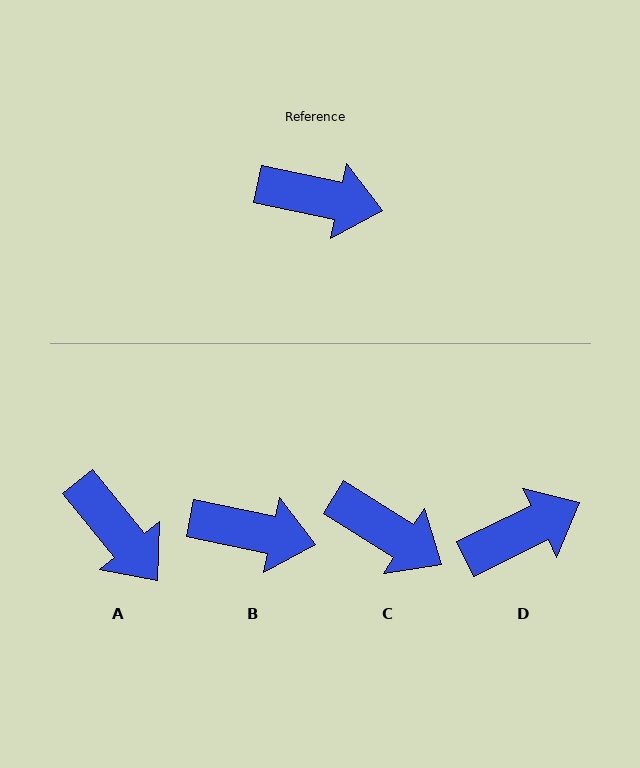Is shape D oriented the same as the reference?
No, it is off by about 38 degrees.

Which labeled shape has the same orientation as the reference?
B.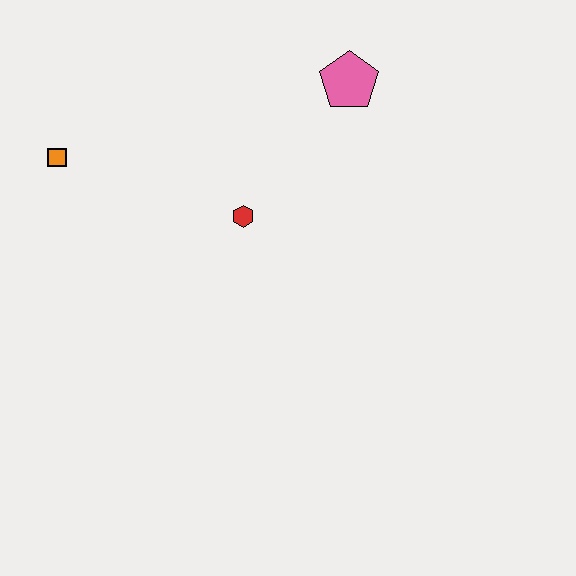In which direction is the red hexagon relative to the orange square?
The red hexagon is to the right of the orange square.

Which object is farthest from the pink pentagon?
The orange square is farthest from the pink pentagon.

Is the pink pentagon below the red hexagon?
No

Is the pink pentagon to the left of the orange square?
No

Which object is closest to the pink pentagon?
The red hexagon is closest to the pink pentagon.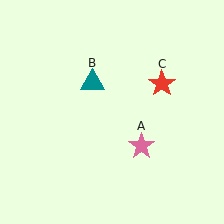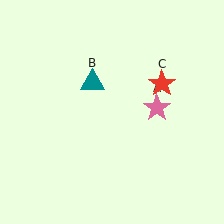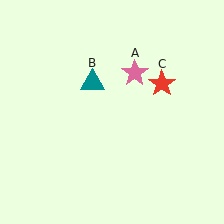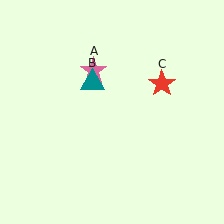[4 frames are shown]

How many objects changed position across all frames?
1 object changed position: pink star (object A).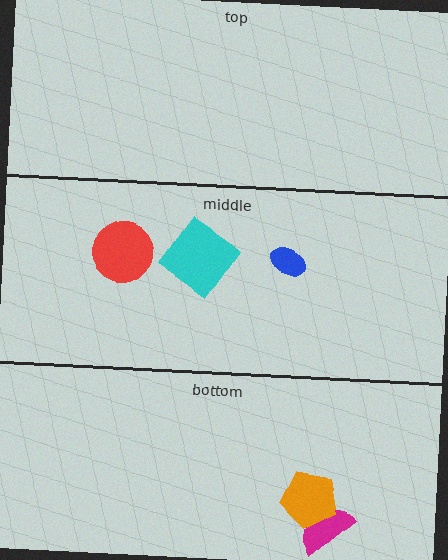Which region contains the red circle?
The middle region.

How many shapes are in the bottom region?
2.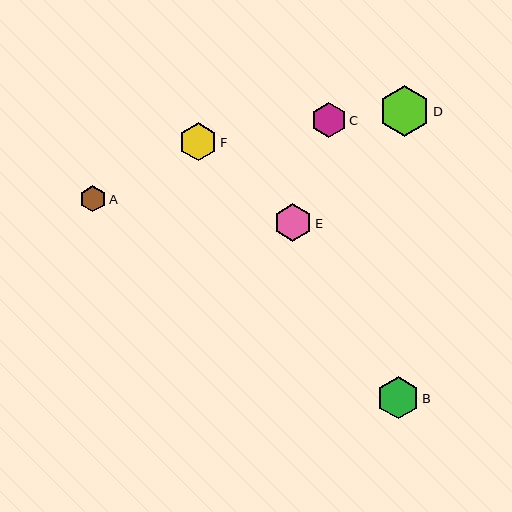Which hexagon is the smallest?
Hexagon A is the smallest with a size of approximately 26 pixels.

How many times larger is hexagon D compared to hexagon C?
Hexagon D is approximately 1.5 times the size of hexagon C.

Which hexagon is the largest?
Hexagon D is the largest with a size of approximately 51 pixels.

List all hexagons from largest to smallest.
From largest to smallest: D, B, F, E, C, A.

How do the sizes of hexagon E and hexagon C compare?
Hexagon E and hexagon C are approximately the same size.